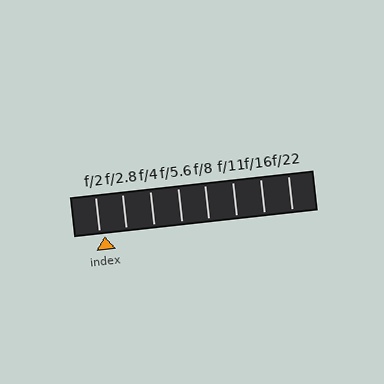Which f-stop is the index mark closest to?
The index mark is closest to f/2.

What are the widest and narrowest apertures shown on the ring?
The widest aperture shown is f/2 and the narrowest is f/22.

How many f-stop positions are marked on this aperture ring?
There are 8 f-stop positions marked.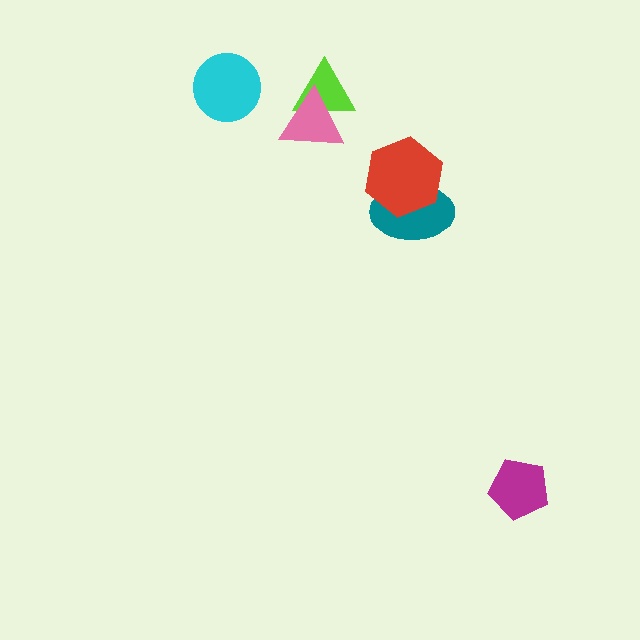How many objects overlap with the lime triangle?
1 object overlaps with the lime triangle.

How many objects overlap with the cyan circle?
0 objects overlap with the cyan circle.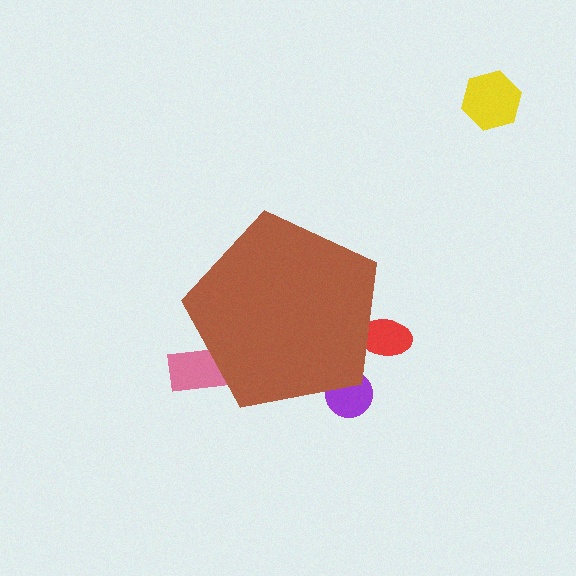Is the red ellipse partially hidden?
Yes, the red ellipse is partially hidden behind the brown pentagon.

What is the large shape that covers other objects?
A brown pentagon.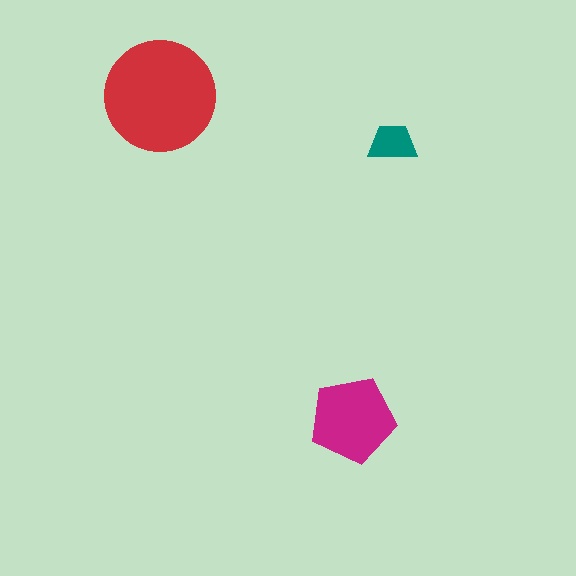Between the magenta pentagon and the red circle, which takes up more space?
The red circle.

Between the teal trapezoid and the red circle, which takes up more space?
The red circle.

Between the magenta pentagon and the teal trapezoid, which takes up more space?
The magenta pentagon.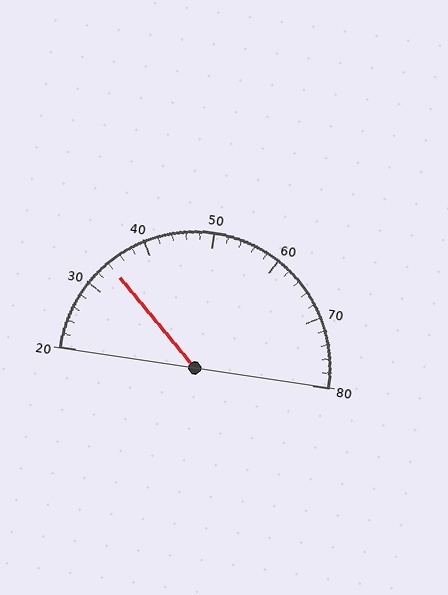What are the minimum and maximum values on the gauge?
The gauge ranges from 20 to 80.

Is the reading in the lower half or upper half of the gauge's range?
The reading is in the lower half of the range (20 to 80).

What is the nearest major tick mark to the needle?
The nearest major tick mark is 30.